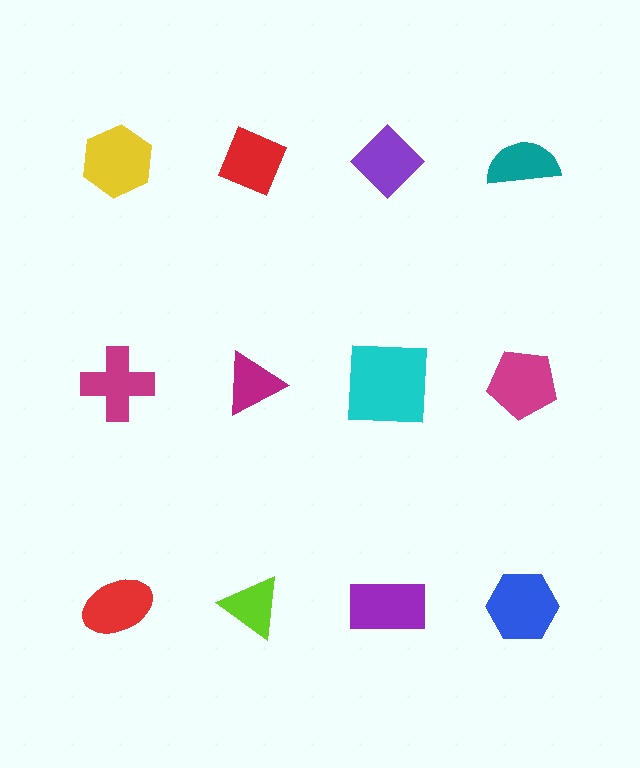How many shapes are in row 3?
4 shapes.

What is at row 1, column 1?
A yellow hexagon.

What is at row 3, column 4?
A blue hexagon.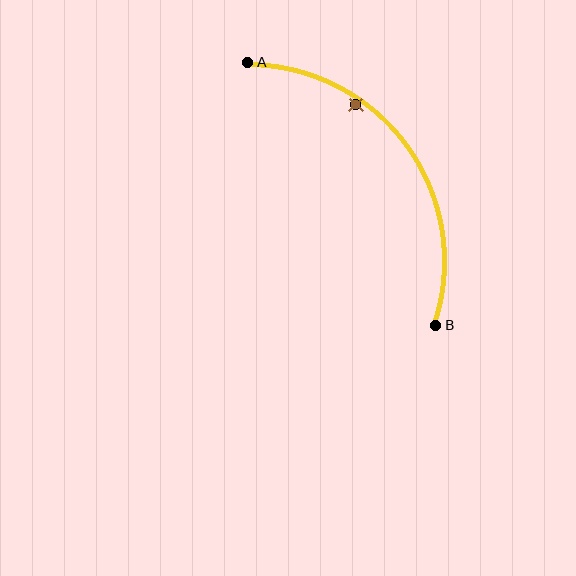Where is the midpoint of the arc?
The arc midpoint is the point on the curve farthest from the straight line joining A and B. It sits above and to the right of that line.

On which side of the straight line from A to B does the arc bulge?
The arc bulges above and to the right of the straight line connecting A and B.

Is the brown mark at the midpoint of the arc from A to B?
No — the brown mark does not lie on the arc at all. It sits slightly inside the curve.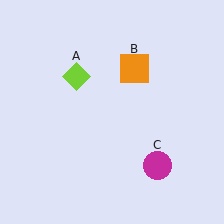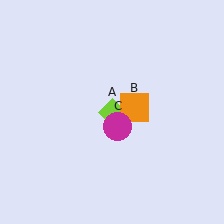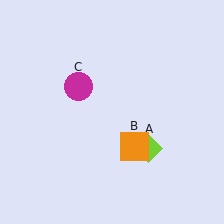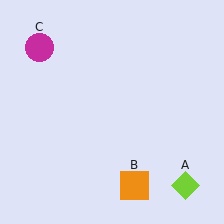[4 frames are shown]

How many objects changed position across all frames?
3 objects changed position: lime diamond (object A), orange square (object B), magenta circle (object C).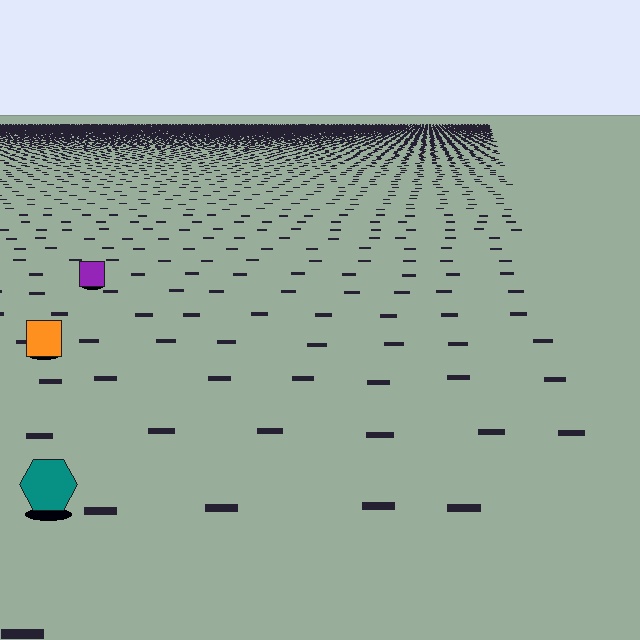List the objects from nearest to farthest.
From nearest to farthest: the teal hexagon, the orange square, the purple square.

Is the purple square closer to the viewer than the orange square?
No. The orange square is closer — you can tell from the texture gradient: the ground texture is coarser near it.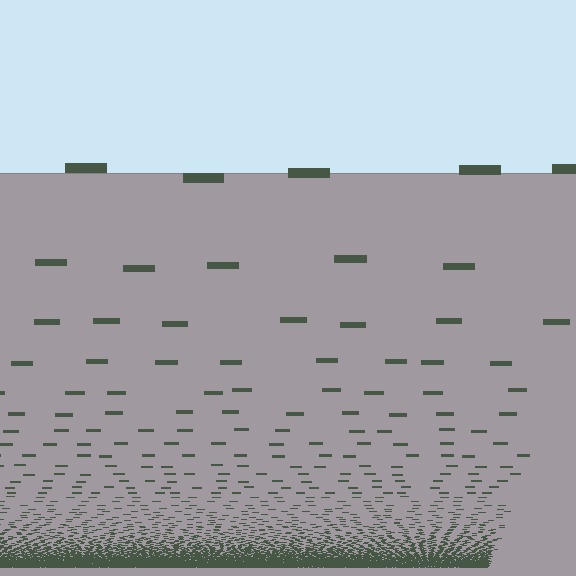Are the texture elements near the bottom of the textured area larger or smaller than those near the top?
Smaller. The gradient is inverted — elements near the bottom are smaller and denser.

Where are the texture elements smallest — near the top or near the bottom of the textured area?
Near the bottom.